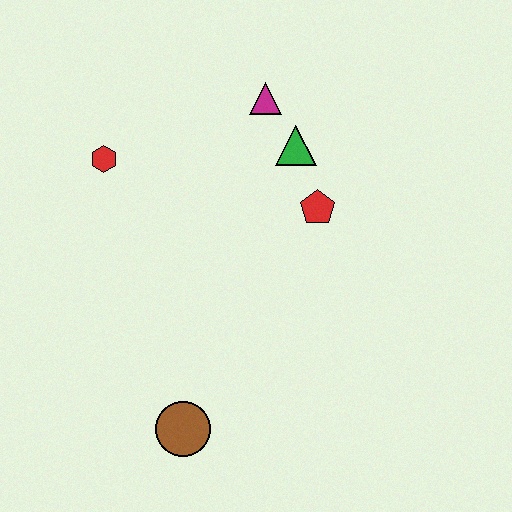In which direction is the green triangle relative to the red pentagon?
The green triangle is above the red pentagon.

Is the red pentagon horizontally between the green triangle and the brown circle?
No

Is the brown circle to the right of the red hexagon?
Yes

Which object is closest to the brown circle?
The red pentagon is closest to the brown circle.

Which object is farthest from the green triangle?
The brown circle is farthest from the green triangle.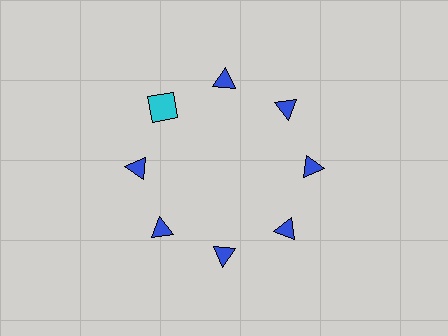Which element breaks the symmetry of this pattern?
The cyan square at roughly the 10 o'clock position breaks the symmetry. All other shapes are blue triangles.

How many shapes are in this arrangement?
There are 8 shapes arranged in a ring pattern.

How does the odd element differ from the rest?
It differs in both color (cyan instead of blue) and shape (square instead of triangle).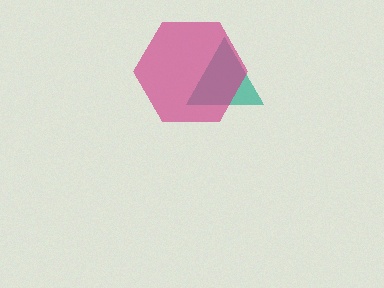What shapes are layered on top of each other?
The layered shapes are: a teal triangle, a magenta hexagon.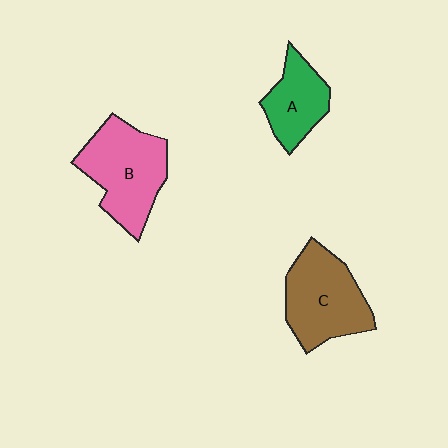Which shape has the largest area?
Shape B (pink).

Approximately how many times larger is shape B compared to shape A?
Approximately 1.6 times.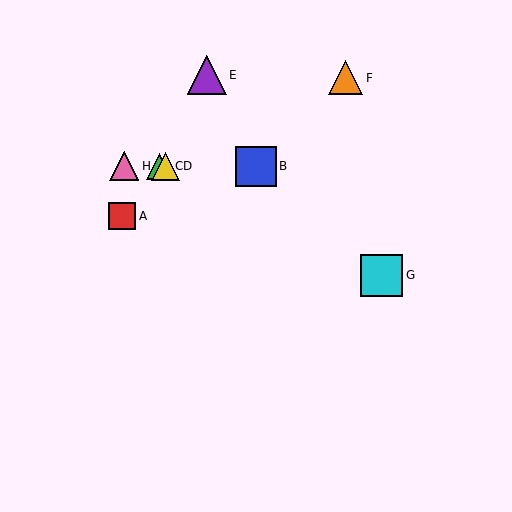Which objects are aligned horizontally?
Objects B, C, D, H are aligned horizontally.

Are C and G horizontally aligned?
No, C is at y≈166 and G is at y≈275.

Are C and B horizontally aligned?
Yes, both are at y≈166.